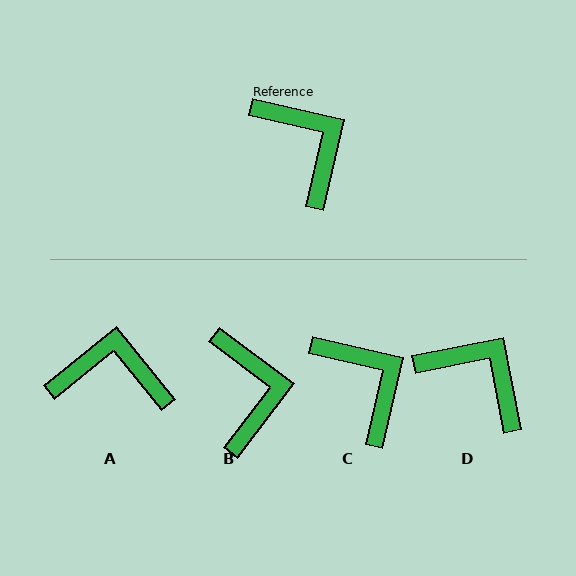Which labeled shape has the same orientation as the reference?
C.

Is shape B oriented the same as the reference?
No, it is off by about 24 degrees.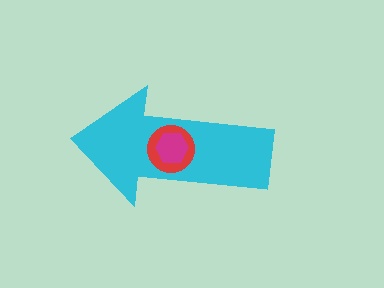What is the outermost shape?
The cyan arrow.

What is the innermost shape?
The magenta hexagon.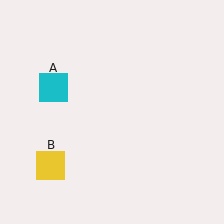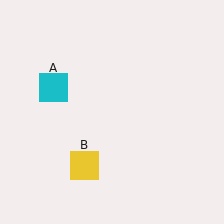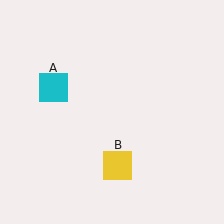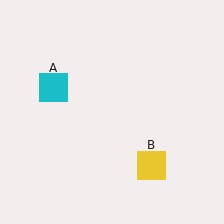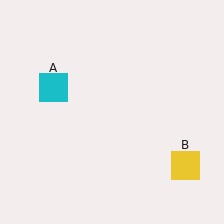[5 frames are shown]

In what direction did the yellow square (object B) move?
The yellow square (object B) moved right.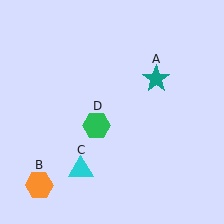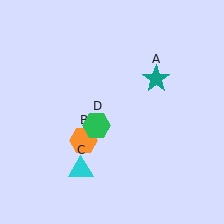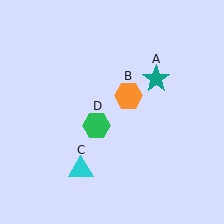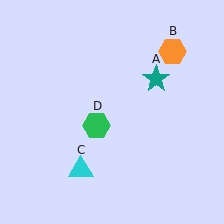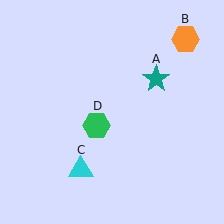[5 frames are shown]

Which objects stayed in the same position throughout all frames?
Teal star (object A) and cyan triangle (object C) and green hexagon (object D) remained stationary.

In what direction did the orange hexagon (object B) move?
The orange hexagon (object B) moved up and to the right.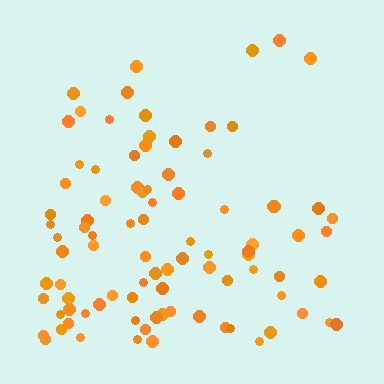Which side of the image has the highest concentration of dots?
The bottom.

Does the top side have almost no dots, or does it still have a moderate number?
Still a moderate number, just noticeably fewer than the bottom.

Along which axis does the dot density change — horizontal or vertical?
Vertical.